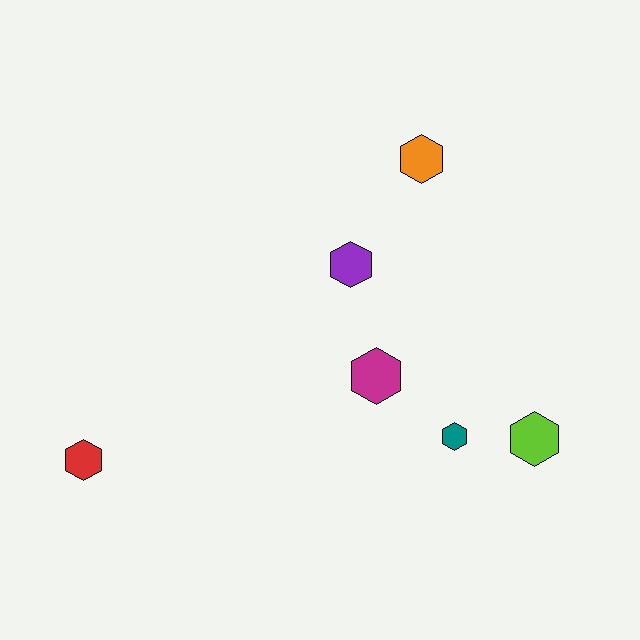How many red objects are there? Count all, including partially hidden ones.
There is 1 red object.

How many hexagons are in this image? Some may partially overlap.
There are 6 hexagons.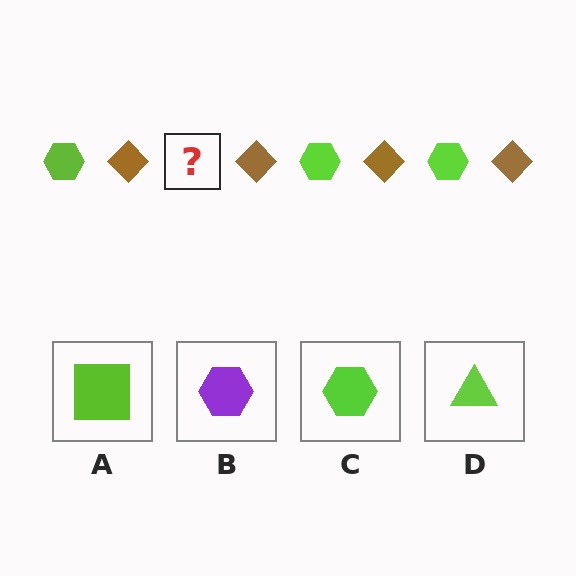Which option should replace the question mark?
Option C.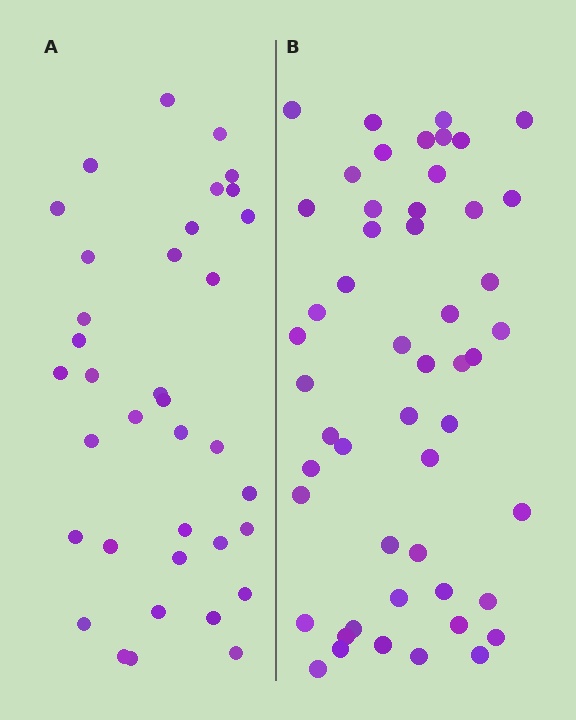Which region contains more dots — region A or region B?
Region B (the right region) has more dots.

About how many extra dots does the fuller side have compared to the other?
Region B has approximately 15 more dots than region A.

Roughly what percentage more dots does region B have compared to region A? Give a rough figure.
About 40% more.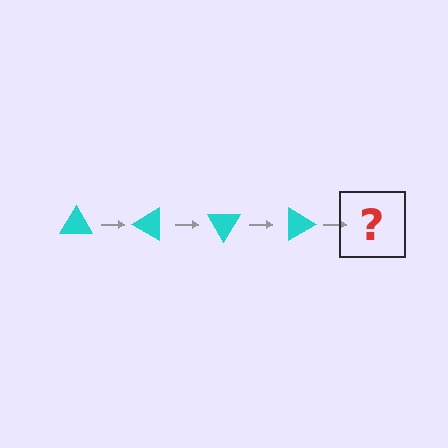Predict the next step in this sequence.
The next step is a cyan triangle rotated 120 degrees.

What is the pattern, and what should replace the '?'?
The pattern is that the triangle rotates 30 degrees each step. The '?' should be a cyan triangle rotated 120 degrees.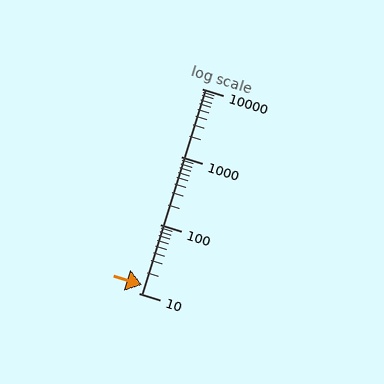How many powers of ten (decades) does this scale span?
The scale spans 3 decades, from 10 to 10000.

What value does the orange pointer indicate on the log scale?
The pointer indicates approximately 13.